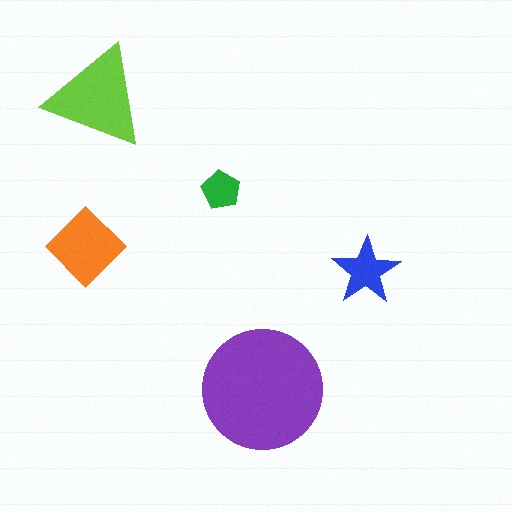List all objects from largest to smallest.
The purple circle, the lime triangle, the orange diamond, the blue star, the green pentagon.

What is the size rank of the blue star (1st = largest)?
4th.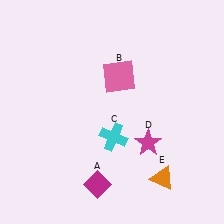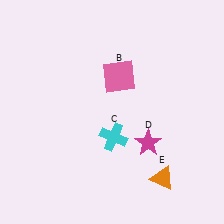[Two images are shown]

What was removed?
The magenta diamond (A) was removed in Image 2.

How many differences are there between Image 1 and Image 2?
There is 1 difference between the two images.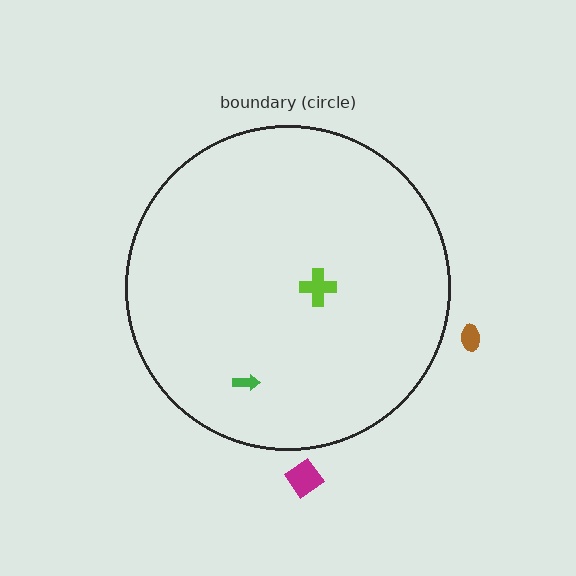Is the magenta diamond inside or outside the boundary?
Outside.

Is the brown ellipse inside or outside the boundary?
Outside.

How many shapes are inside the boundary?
2 inside, 2 outside.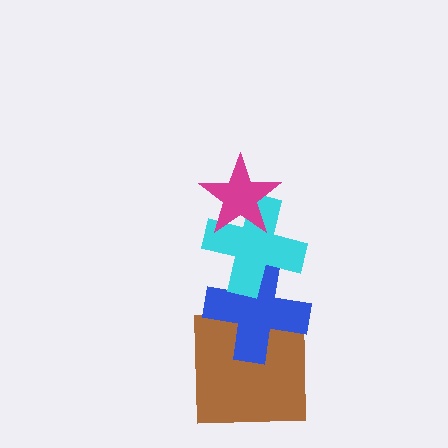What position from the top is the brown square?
The brown square is 4th from the top.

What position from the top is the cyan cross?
The cyan cross is 2nd from the top.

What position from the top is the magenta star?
The magenta star is 1st from the top.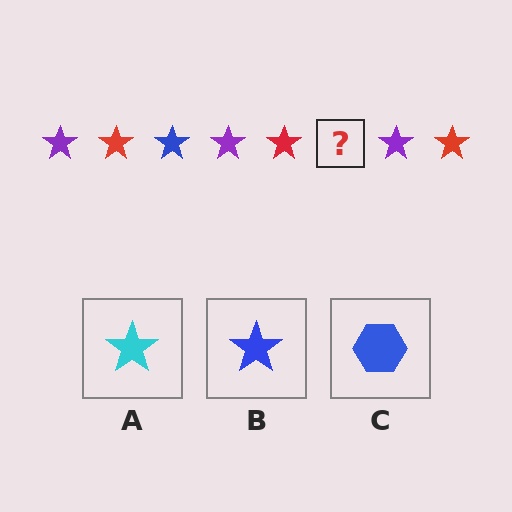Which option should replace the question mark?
Option B.